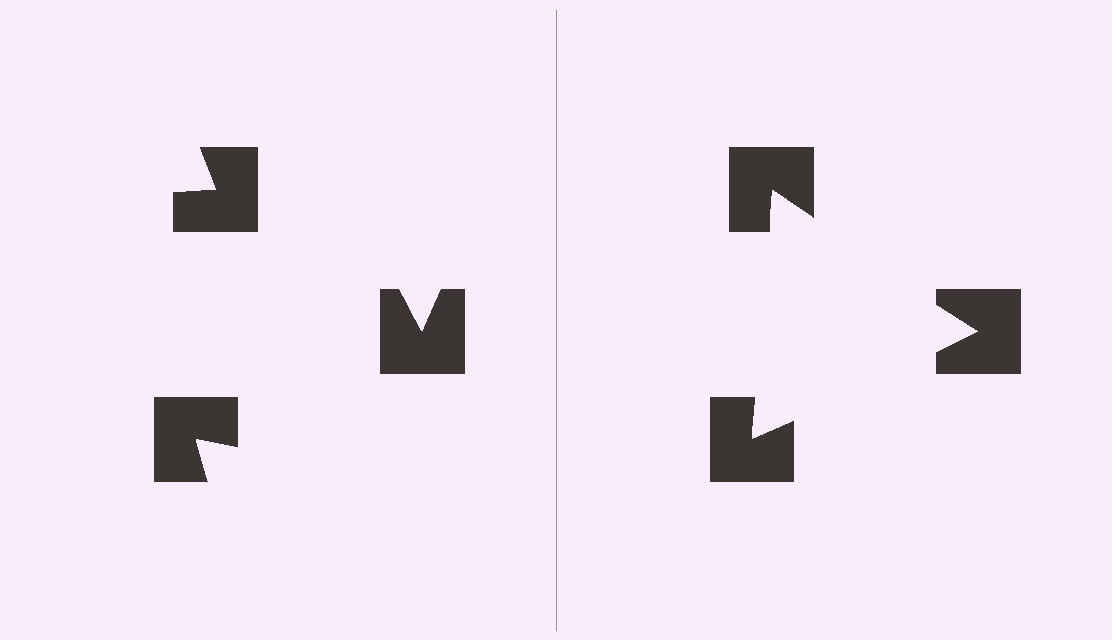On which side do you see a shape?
An illusory triangle appears on the right side. On the left side the wedge cuts are rotated, so no coherent shape forms.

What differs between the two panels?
The notched squares are positioned identically on both sides; only the wedge orientations differ. On the right they align to a triangle; on the left they are misaligned.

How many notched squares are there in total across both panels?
6 — 3 on each side.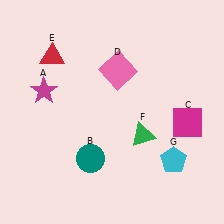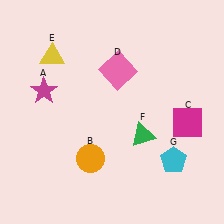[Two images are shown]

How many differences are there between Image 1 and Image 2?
There are 2 differences between the two images.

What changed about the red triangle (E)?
In Image 1, E is red. In Image 2, it changed to yellow.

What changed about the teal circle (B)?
In Image 1, B is teal. In Image 2, it changed to orange.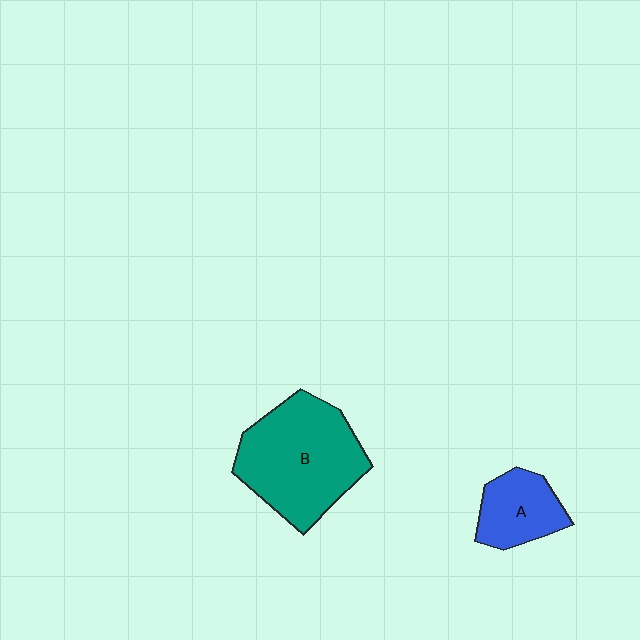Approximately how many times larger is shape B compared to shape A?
Approximately 2.2 times.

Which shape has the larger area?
Shape B (teal).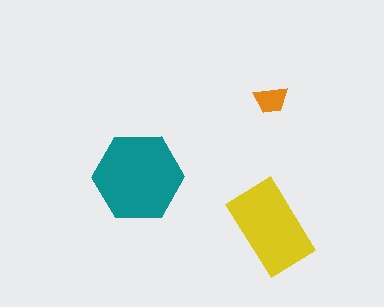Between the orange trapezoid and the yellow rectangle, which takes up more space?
The yellow rectangle.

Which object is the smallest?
The orange trapezoid.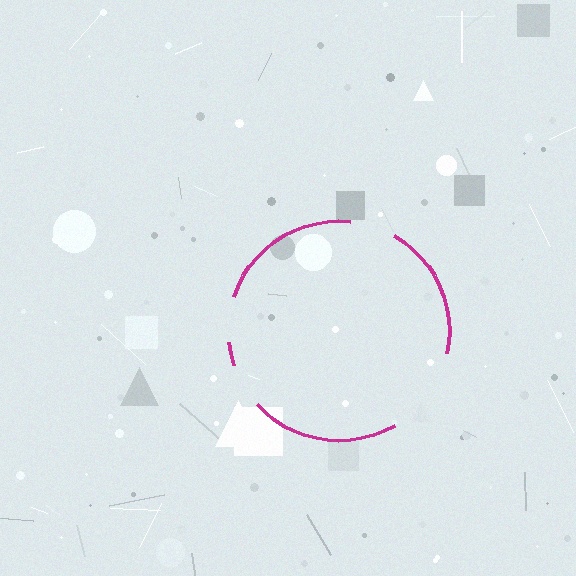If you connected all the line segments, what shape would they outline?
They would outline a circle.